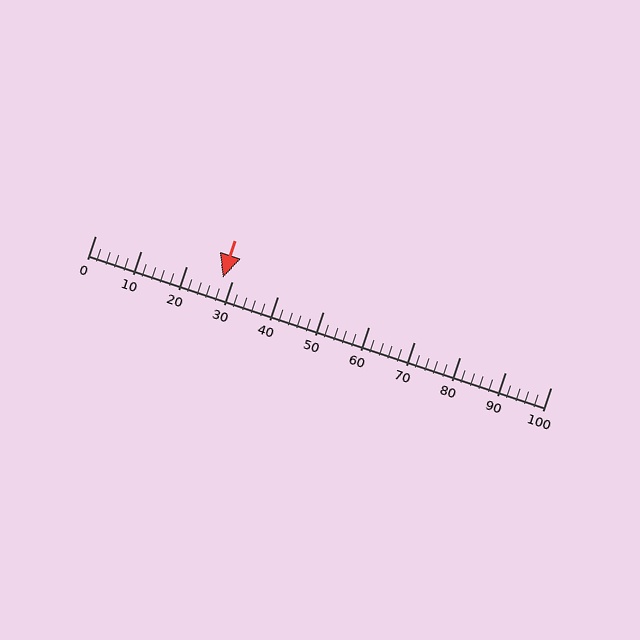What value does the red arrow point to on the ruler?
The red arrow points to approximately 28.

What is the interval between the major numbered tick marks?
The major tick marks are spaced 10 units apart.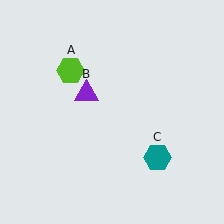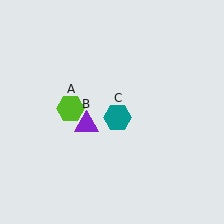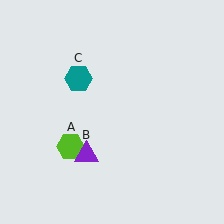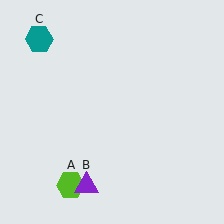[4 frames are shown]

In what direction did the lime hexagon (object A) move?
The lime hexagon (object A) moved down.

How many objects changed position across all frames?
3 objects changed position: lime hexagon (object A), purple triangle (object B), teal hexagon (object C).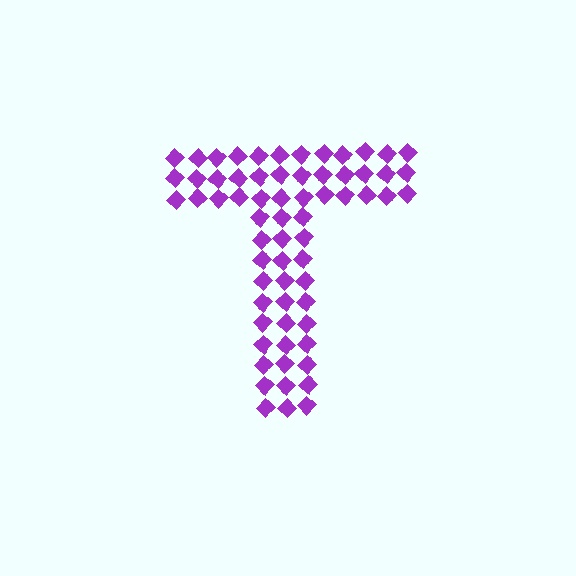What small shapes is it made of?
It is made of small diamonds.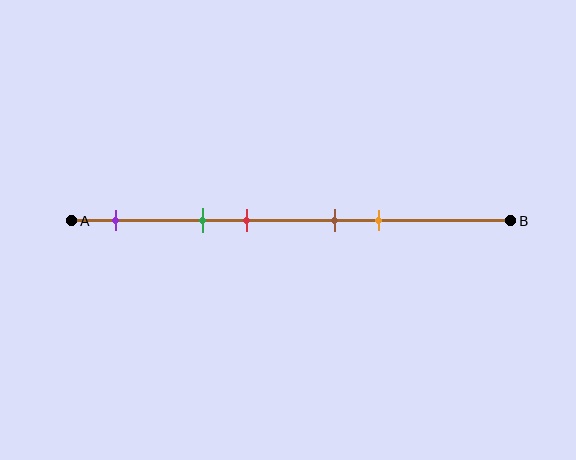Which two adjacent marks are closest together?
The brown and orange marks are the closest adjacent pair.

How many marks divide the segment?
There are 5 marks dividing the segment.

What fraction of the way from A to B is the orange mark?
The orange mark is approximately 70% (0.7) of the way from A to B.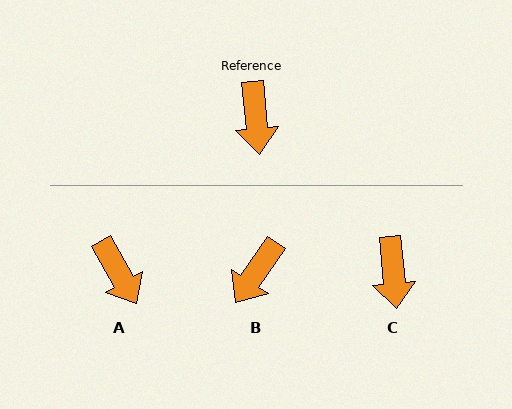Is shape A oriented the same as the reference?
No, it is off by about 25 degrees.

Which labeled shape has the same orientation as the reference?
C.